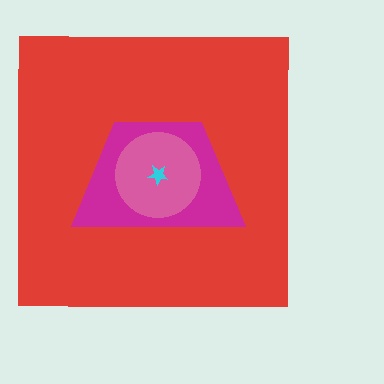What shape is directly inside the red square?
The magenta trapezoid.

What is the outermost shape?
The red square.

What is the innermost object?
The cyan star.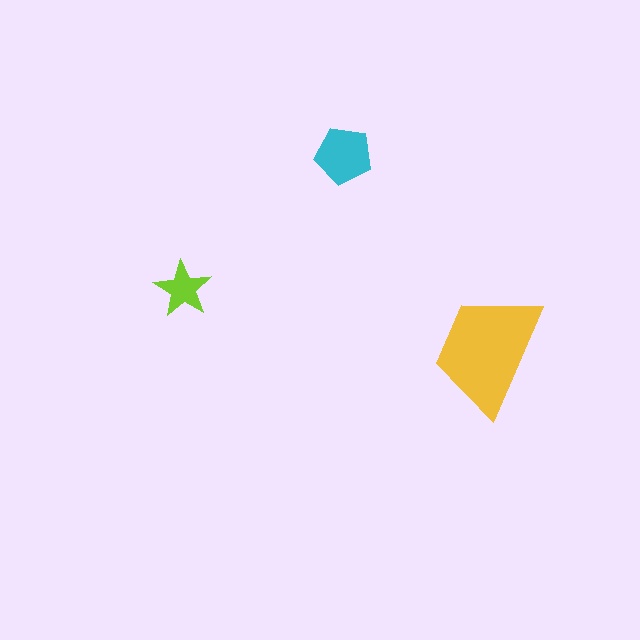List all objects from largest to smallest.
The yellow trapezoid, the cyan pentagon, the lime star.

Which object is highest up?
The cyan pentagon is topmost.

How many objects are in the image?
There are 3 objects in the image.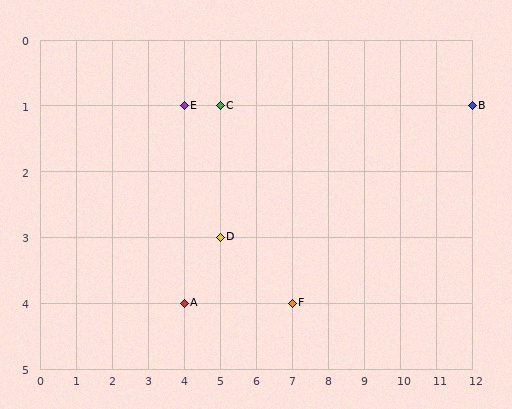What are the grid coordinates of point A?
Point A is at grid coordinates (4, 4).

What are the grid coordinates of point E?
Point E is at grid coordinates (4, 1).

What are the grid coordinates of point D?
Point D is at grid coordinates (5, 3).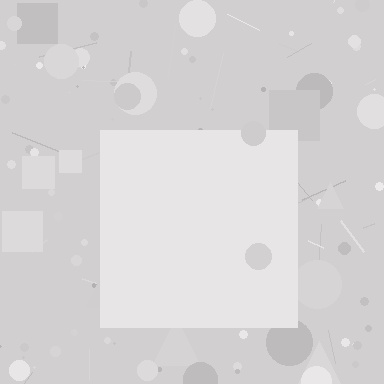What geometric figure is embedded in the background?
A square is embedded in the background.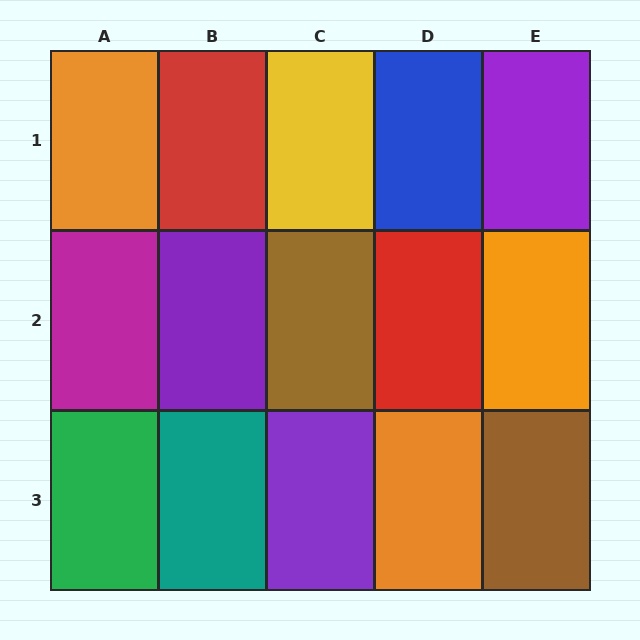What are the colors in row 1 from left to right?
Orange, red, yellow, blue, purple.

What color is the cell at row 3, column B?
Teal.